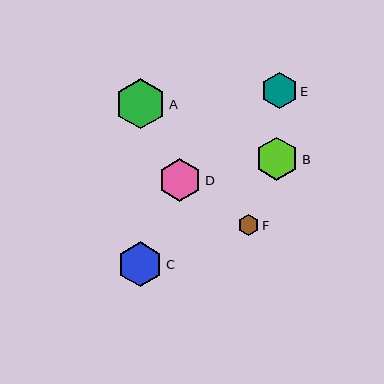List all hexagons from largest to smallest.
From largest to smallest: A, C, D, B, E, F.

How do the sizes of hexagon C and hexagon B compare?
Hexagon C and hexagon B are approximately the same size.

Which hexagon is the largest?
Hexagon A is the largest with a size of approximately 51 pixels.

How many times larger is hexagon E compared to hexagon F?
Hexagon E is approximately 1.8 times the size of hexagon F.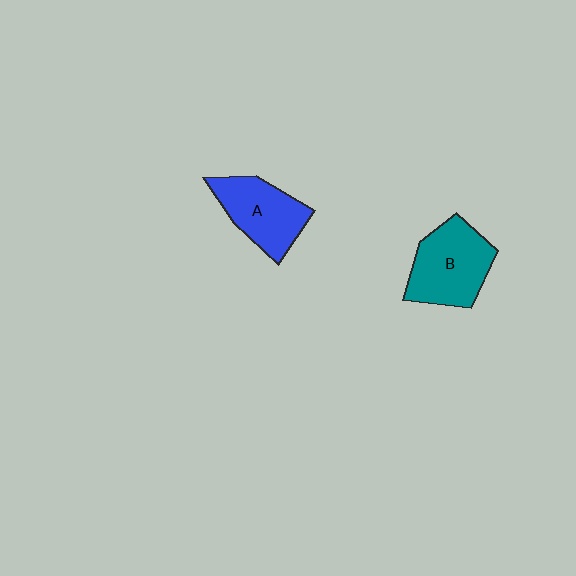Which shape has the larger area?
Shape B (teal).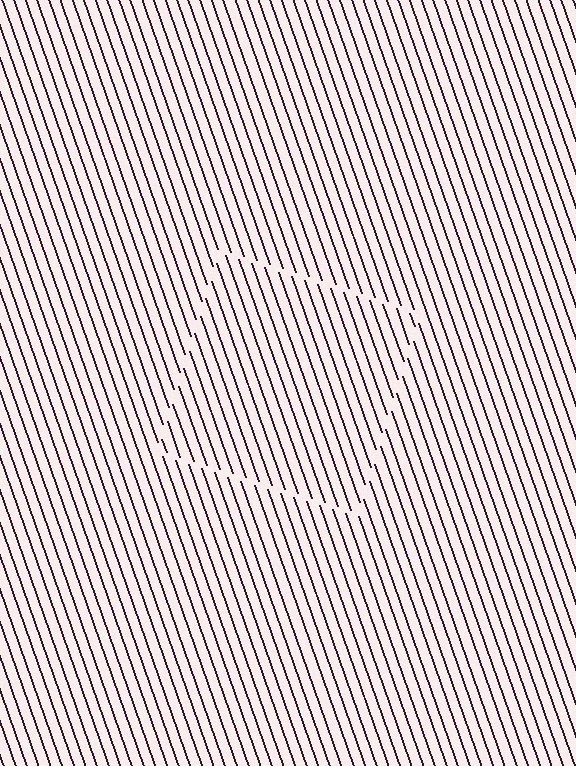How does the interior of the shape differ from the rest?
The interior of the shape contains the same grating, shifted by half a period — the contour is defined by the phase discontinuity where line-ends from the inner and outer gratings abut.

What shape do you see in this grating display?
An illusory square. The interior of the shape contains the same grating, shifted by half a period — the contour is defined by the phase discontinuity where line-ends from the inner and outer gratings abut.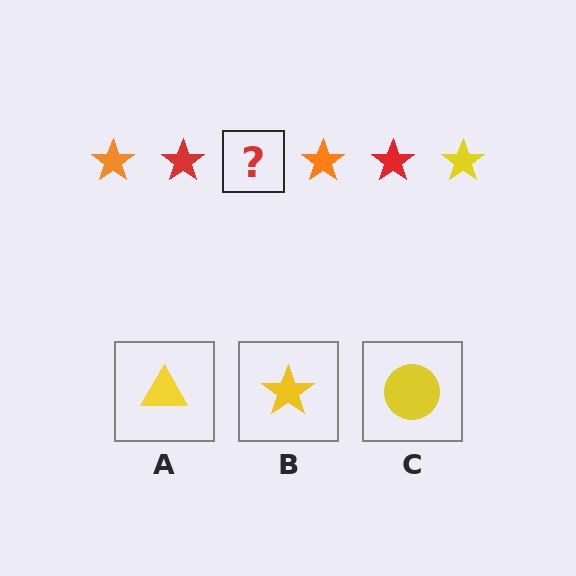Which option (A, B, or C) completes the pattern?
B.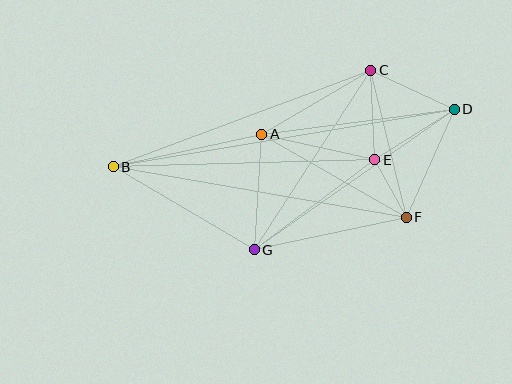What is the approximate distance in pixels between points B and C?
The distance between B and C is approximately 275 pixels.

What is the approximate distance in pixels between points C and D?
The distance between C and D is approximately 92 pixels.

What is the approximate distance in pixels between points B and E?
The distance between B and E is approximately 262 pixels.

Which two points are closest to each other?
Points E and F are closest to each other.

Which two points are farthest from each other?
Points B and D are farthest from each other.